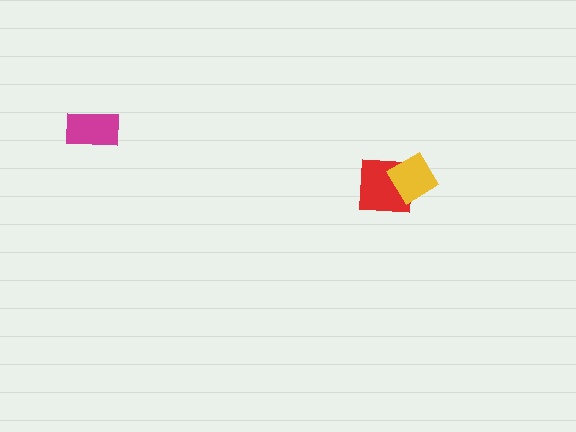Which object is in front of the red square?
The yellow diamond is in front of the red square.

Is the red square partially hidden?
Yes, it is partially covered by another shape.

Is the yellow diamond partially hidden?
No, no other shape covers it.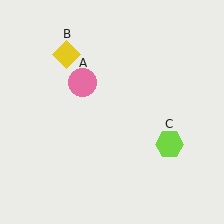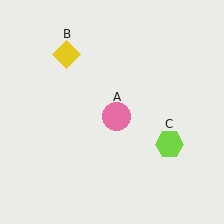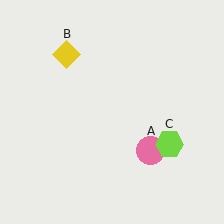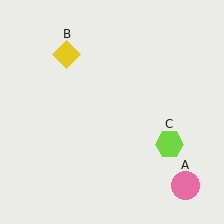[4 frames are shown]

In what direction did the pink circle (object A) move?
The pink circle (object A) moved down and to the right.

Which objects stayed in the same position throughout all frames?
Yellow diamond (object B) and lime hexagon (object C) remained stationary.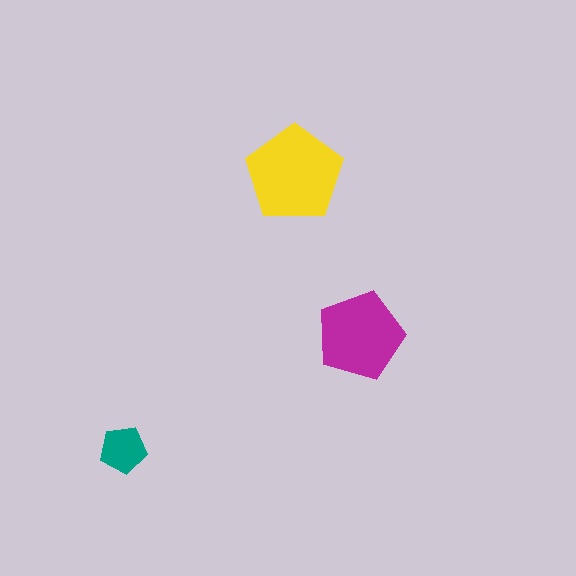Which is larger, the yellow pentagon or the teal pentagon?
The yellow one.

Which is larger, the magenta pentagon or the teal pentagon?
The magenta one.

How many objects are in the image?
There are 3 objects in the image.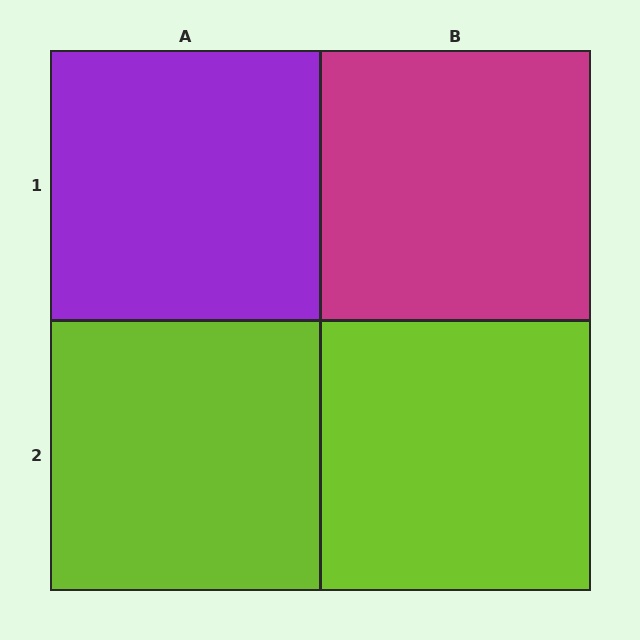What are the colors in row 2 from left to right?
Lime, lime.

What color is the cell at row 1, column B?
Magenta.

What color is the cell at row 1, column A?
Purple.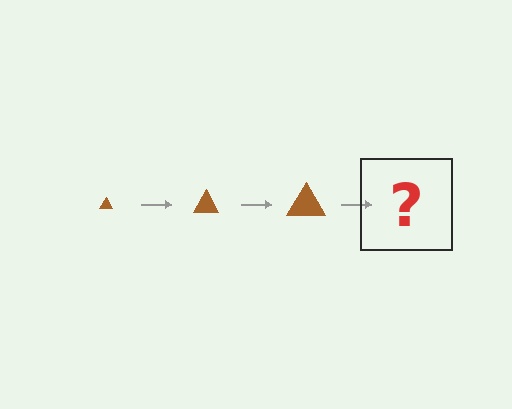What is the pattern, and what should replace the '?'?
The pattern is that the triangle gets progressively larger each step. The '?' should be a brown triangle, larger than the previous one.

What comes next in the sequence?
The next element should be a brown triangle, larger than the previous one.